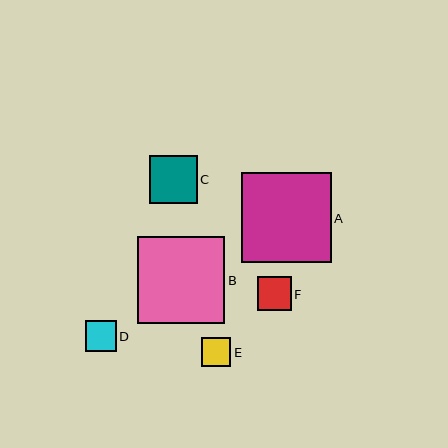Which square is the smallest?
Square E is the smallest with a size of approximately 29 pixels.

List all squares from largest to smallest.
From largest to smallest: A, B, C, F, D, E.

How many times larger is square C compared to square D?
Square C is approximately 1.5 times the size of square D.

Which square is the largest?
Square A is the largest with a size of approximately 90 pixels.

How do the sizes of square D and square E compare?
Square D and square E are approximately the same size.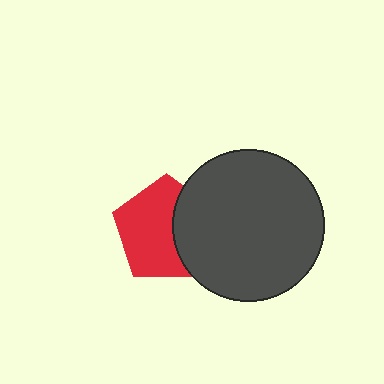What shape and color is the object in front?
The object in front is a dark gray circle.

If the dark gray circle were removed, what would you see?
You would see the complete red pentagon.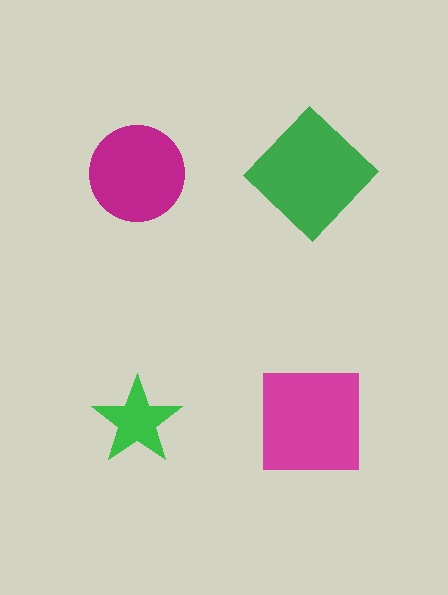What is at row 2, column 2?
A magenta square.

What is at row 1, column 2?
A green diamond.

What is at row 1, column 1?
A magenta circle.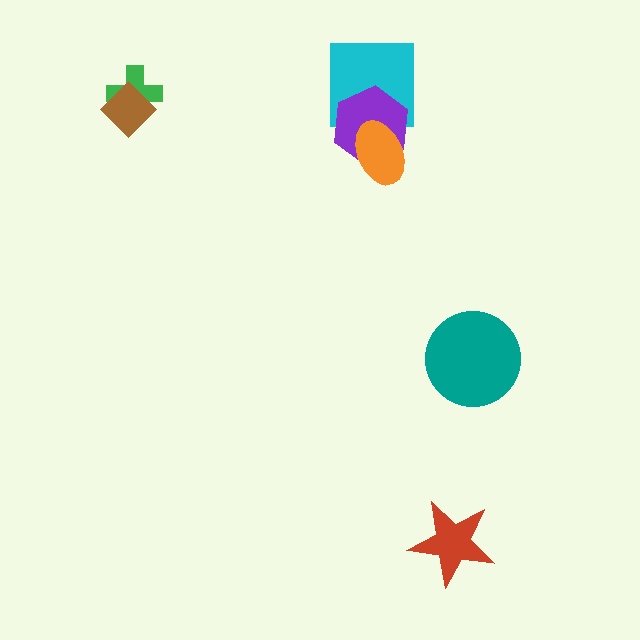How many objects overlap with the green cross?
1 object overlaps with the green cross.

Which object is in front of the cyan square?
The purple hexagon is in front of the cyan square.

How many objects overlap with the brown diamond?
1 object overlaps with the brown diamond.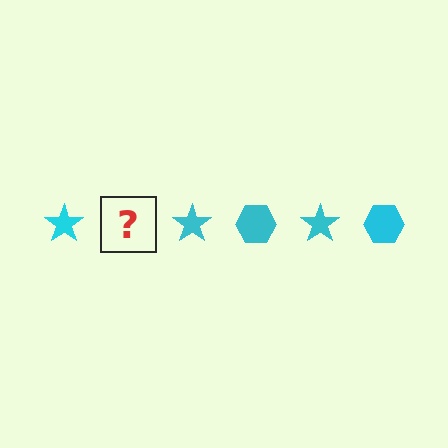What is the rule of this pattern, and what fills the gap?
The rule is that the pattern cycles through star, hexagon shapes in cyan. The gap should be filled with a cyan hexagon.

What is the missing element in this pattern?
The missing element is a cyan hexagon.